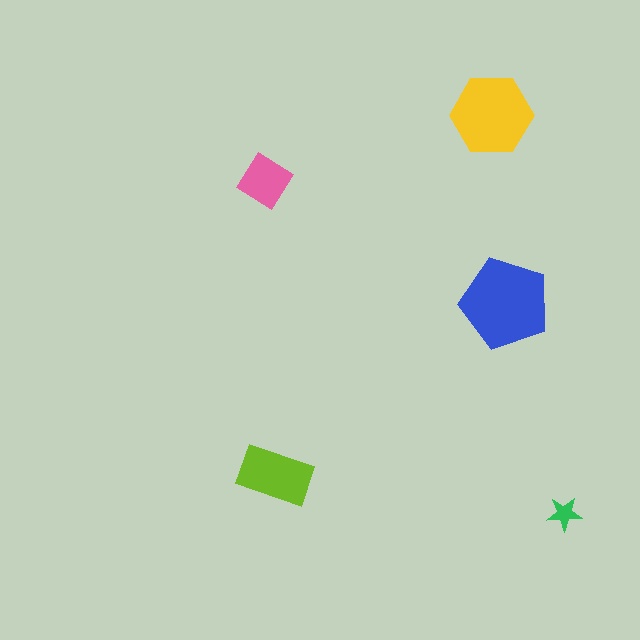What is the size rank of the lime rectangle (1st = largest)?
3rd.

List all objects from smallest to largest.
The green star, the pink diamond, the lime rectangle, the yellow hexagon, the blue pentagon.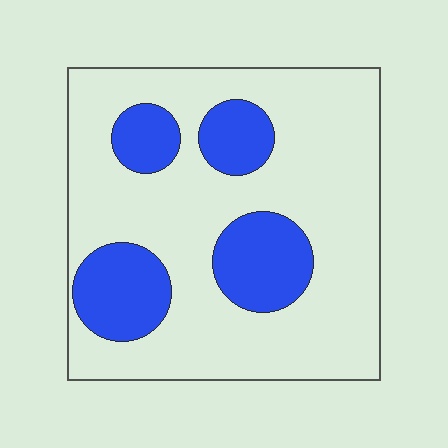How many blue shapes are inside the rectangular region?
4.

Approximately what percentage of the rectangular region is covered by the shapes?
Approximately 25%.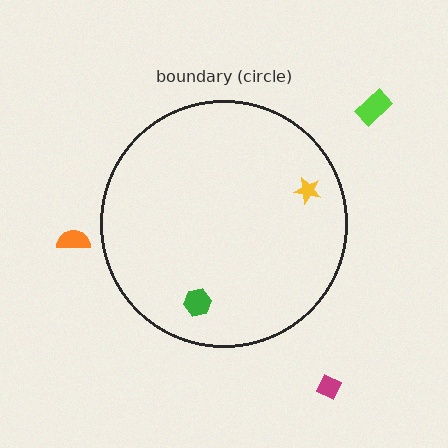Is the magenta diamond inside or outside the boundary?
Outside.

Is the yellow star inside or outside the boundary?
Inside.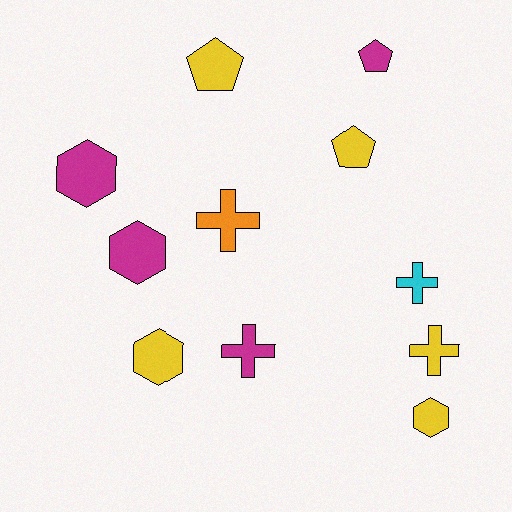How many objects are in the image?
There are 11 objects.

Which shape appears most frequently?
Hexagon, with 4 objects.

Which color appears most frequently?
Yellow, with 5 objects.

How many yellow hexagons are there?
There are 2 yellow hexagons.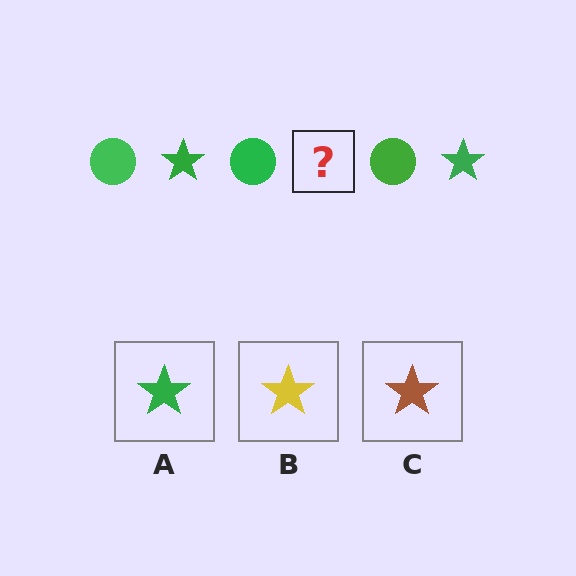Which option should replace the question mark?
Option A.